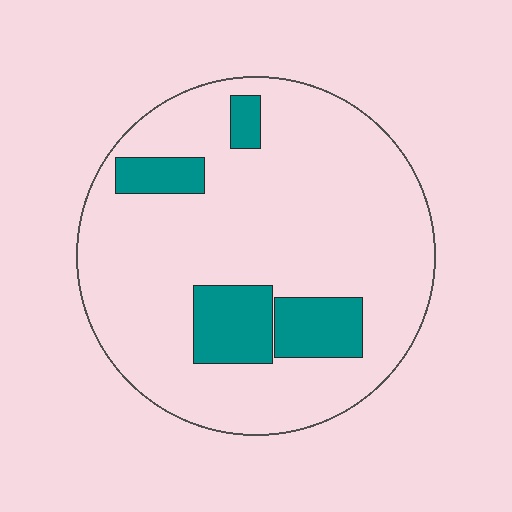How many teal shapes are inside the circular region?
4.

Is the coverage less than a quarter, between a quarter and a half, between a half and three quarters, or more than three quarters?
Less than a quarter.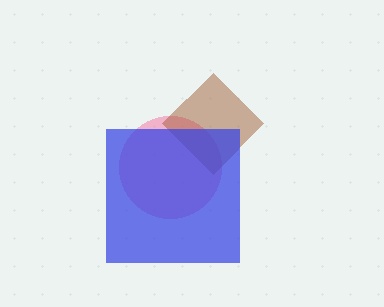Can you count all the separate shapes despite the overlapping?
Yes, there are 3 separate shapes.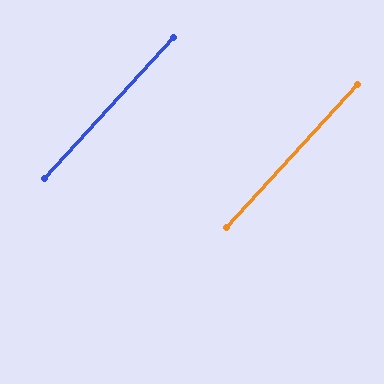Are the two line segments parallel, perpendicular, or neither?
Parallel — their directions differ by only 0.1°.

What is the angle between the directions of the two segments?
Approximately 0 degrees.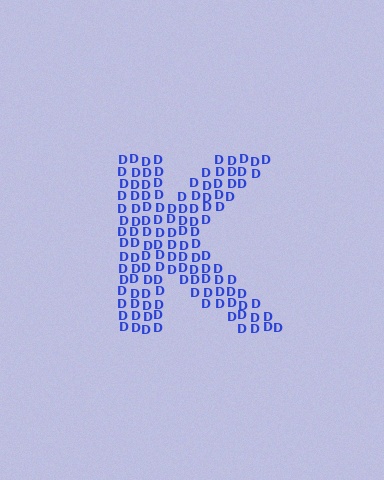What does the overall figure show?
The overall figure shows the letter K.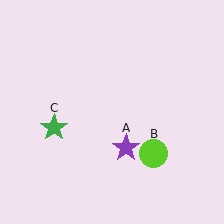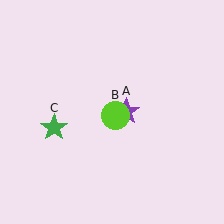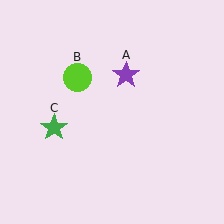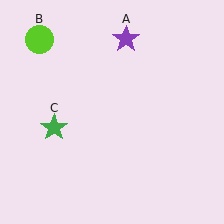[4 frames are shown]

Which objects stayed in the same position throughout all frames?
Green star (object C) remained stationary.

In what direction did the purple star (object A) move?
The purple star (object A) moved up.